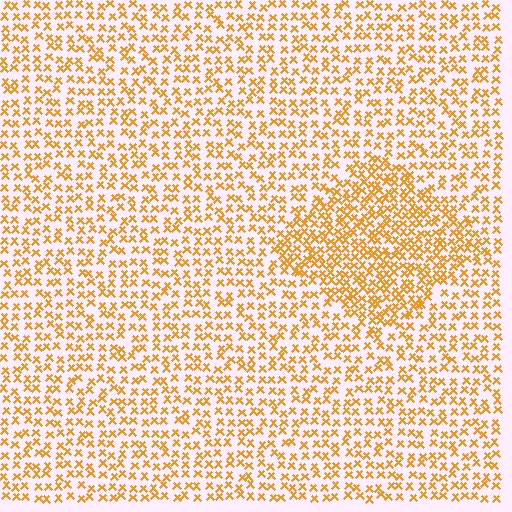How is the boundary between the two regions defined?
The boundary is defined by a change in element density (approximately 1.7x ratio). All elements are the same color, size, and shape.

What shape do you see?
I see a diamond.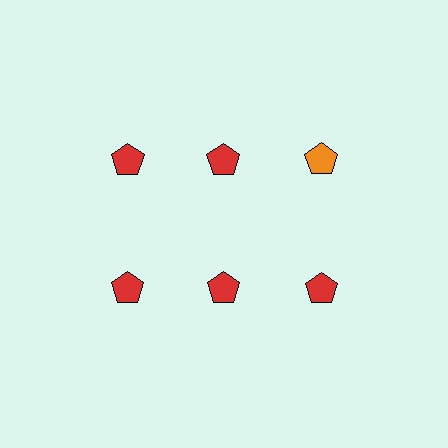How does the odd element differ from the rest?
It has a different color: orange instead of red.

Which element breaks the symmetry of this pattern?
The orange pentagon in the top row, center column breaks the symmetry. All other shapes are red pentagons.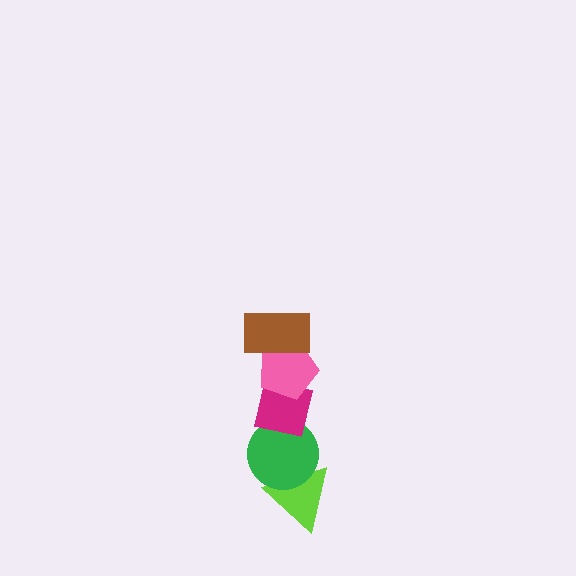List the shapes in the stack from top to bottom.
From top to bottom: the brown rectangle, the pink pentagon, the magenta square, the green circle, the lime triangle.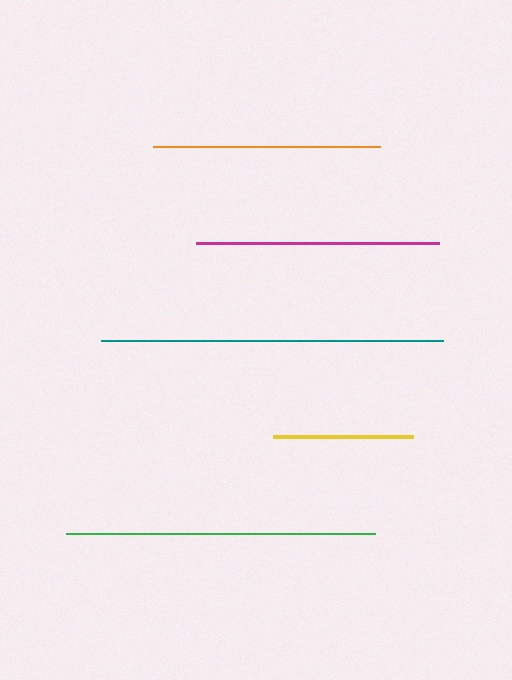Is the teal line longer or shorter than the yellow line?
The teal line is longer than the yellow line.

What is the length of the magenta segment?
The magenta segment is approximately 243 pixels long.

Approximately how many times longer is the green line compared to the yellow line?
The green line is approximately 2.2 times the length of the yellow line.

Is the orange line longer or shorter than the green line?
The green line is longer than the orange line.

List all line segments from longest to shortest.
From longest to shortest: teal, green, magenta, orange, yellow.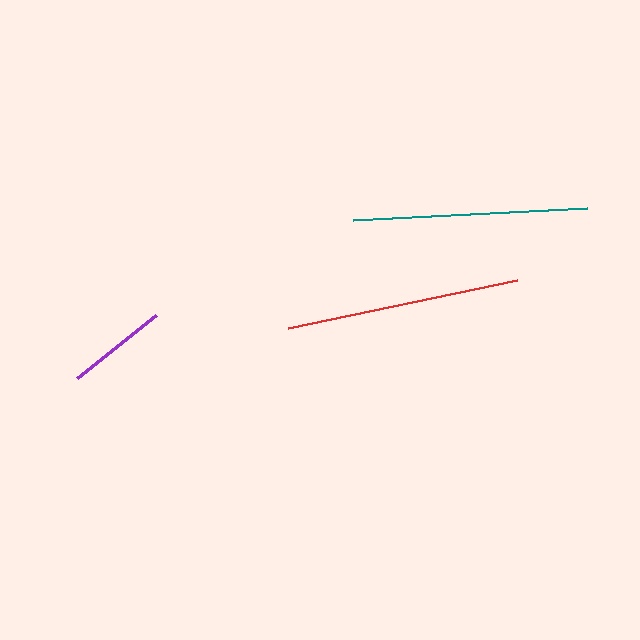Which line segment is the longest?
The red line is the longest at approximately 234 pixels.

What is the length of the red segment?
The red segment is approximately 234 pixels long.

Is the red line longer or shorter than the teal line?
The red line is longer than the teal line.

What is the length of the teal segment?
The teal segment is approximately 234 pixels long.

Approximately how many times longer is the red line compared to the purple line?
The red line is approximately 2.3 times the length of the purple line.